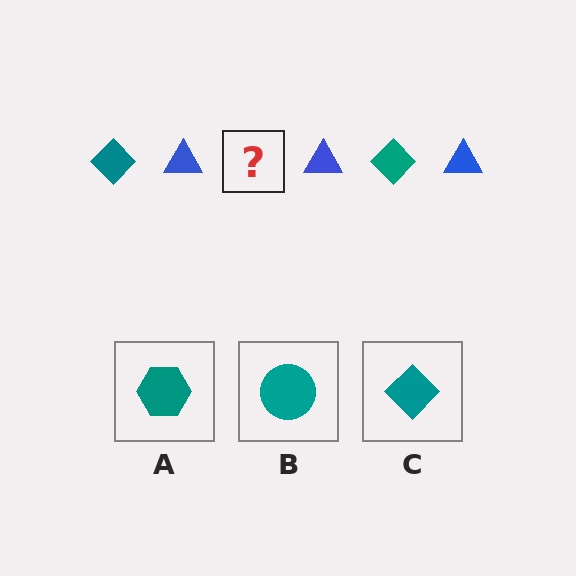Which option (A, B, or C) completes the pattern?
C.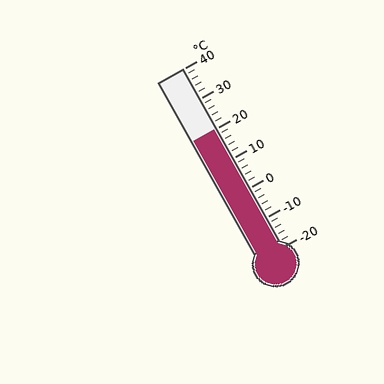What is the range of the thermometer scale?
The thermometer scale ranges from -20°C to 40°C.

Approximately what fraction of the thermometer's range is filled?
The thermometer is filled to approximately 65% of its range.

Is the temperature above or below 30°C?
The temperature is below 30°C.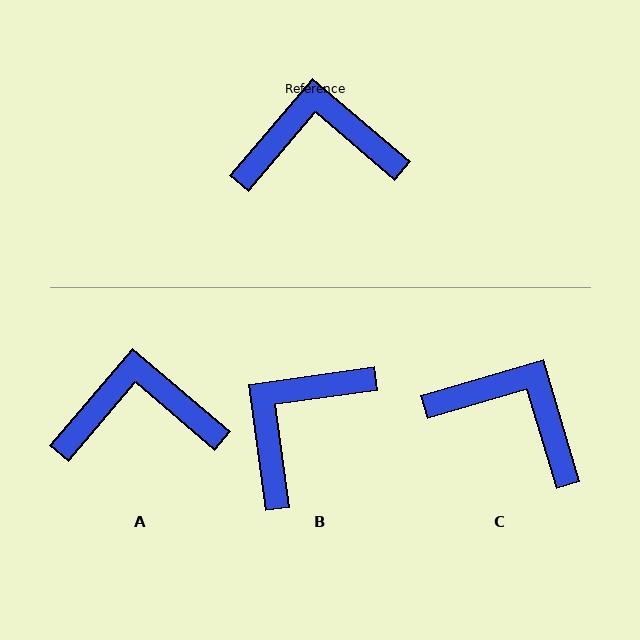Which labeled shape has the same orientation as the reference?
A.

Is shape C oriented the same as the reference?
No, it is off by about 33 degrees.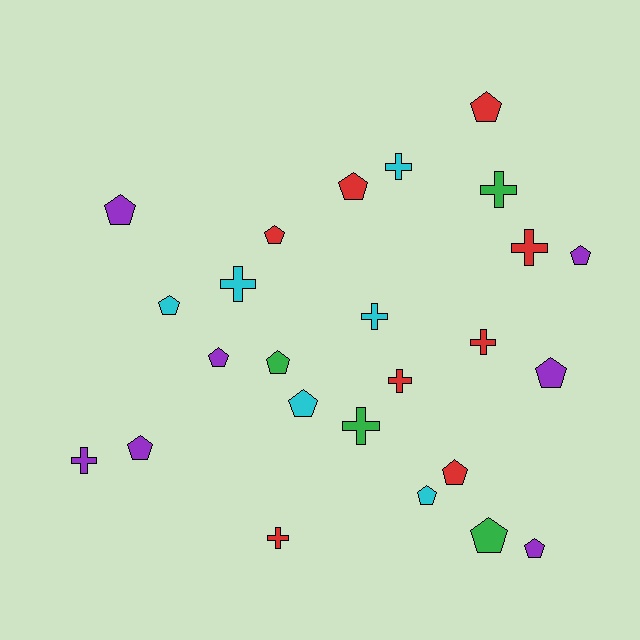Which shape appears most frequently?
Pentagon, with 15 objects.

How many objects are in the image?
There are 25 objects.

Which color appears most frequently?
Red, with 8 objects.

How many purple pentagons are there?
There are 6 purple pentagons.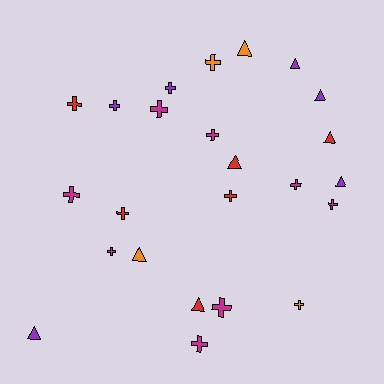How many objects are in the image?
There are 24 objects.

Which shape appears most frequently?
Cross, with 15 objects.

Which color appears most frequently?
Magenta, with 8 objects.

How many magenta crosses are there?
There are 8 magenta crosses.